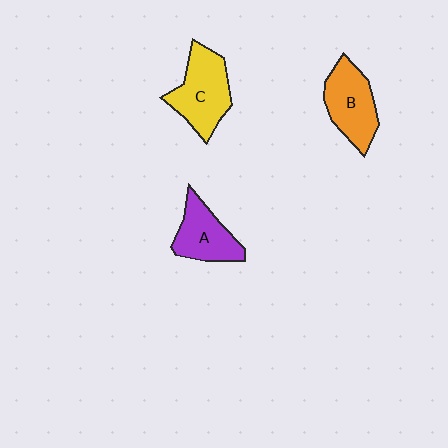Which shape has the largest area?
Shape C (yellow).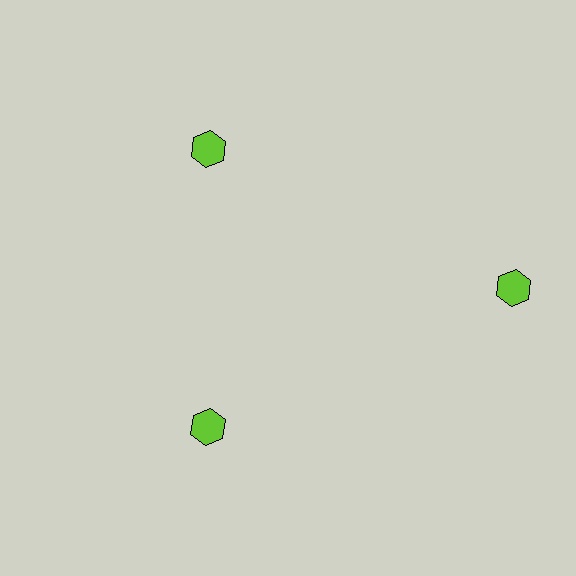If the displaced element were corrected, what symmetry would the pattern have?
It would have 3-fold rotational symmetry — the pattern would map onto itself every 120 degrees.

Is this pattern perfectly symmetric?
No. The 3 lime hexagons are arranged in a ring, but one element near the 3 o'clock position is pushed outward from the center, breaking the 3-fold rotational symmetry.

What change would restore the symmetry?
The symmetry would be restored by moving it inward, back onto the ring so that all 3 hexagons sit at equal angles and equal distance from the center.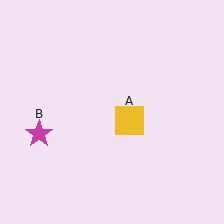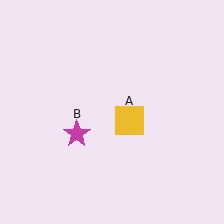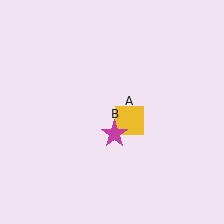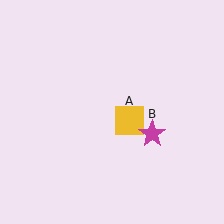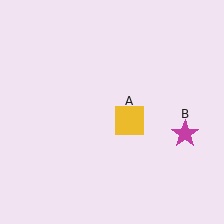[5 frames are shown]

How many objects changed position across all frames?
1 object changed position: magenta star (object B).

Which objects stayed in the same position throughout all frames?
Yellow square (object A) remained stationary.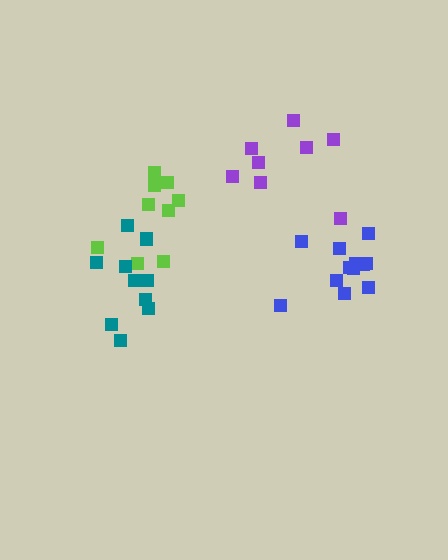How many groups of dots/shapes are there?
There are 4 groups.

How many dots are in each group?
Group 1: 12 dots, Group 2: 9 dots, Group 3: 8 dots, Group 4: 10 dots (39 total).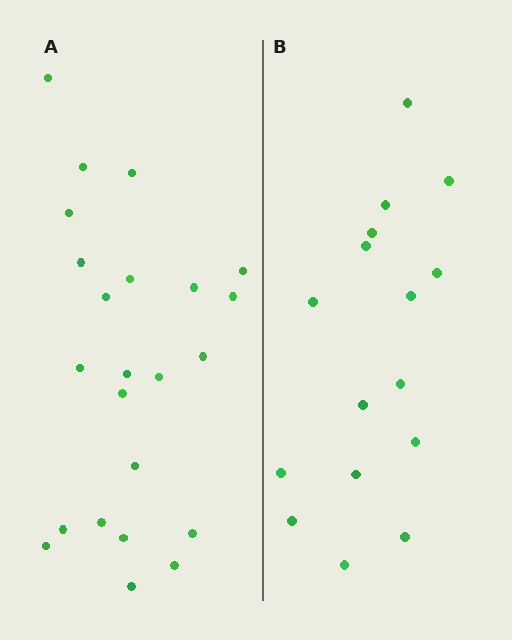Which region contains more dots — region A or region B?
Region A (the left region) has more dots.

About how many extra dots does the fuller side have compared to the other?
Region A has roughly 8 or so more dots than region B.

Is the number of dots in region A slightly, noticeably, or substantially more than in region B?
Region A has noticeably more, but not dramatically so. The ratio is roughly 1.4 to 1.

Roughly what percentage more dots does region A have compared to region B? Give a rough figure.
About 45% more.